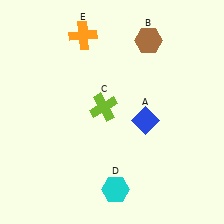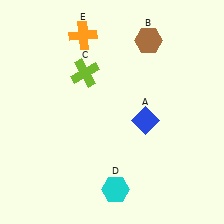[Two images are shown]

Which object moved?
The lime cross (C) moved up.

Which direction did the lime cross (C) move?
The lime cross (C) moved up.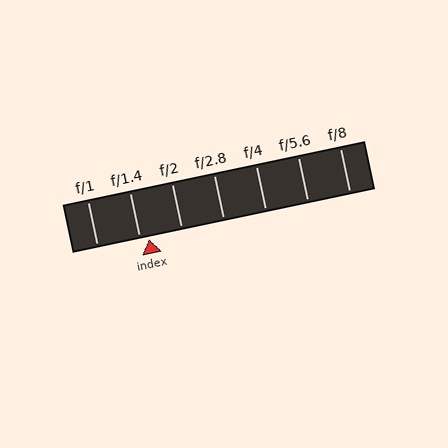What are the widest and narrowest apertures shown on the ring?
The widest aperture shown is f/1 and the narrowest is f/8.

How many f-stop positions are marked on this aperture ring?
There are 7 f-stop positions marked.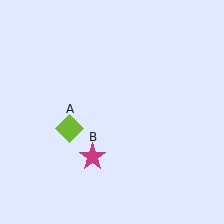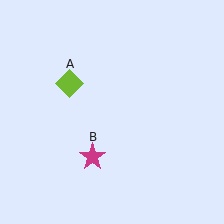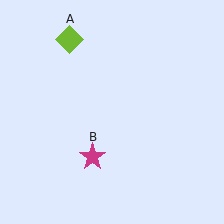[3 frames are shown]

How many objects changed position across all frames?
1 object changed position: lime diamond (object A).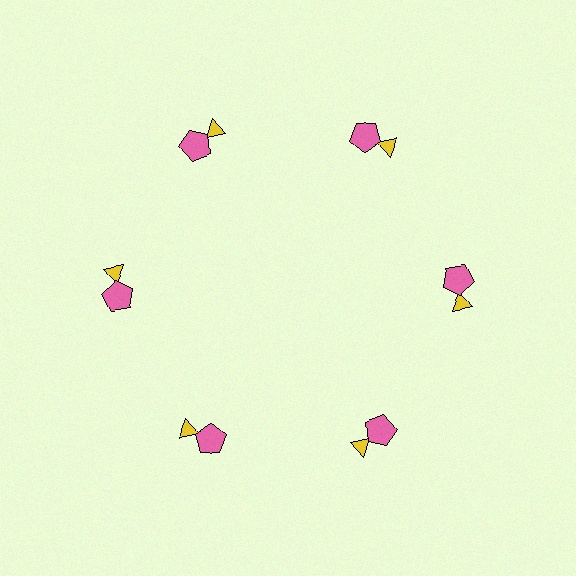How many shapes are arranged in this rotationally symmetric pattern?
There are 12 shapes, arranged in 6 groups of 2.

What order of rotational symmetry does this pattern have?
This pattern has 6-fold rotational symmetry.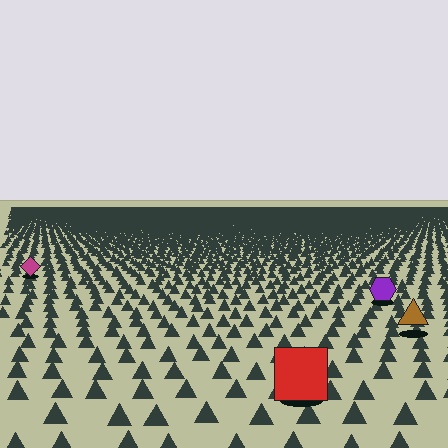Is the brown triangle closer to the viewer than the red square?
No. The red square is closer — you can tell from the texture gradient: the ground texture is coarser near it.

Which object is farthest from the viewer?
The magenta diamond is farthest from the viewer. It appears smaller and the ground texture around it is denser.